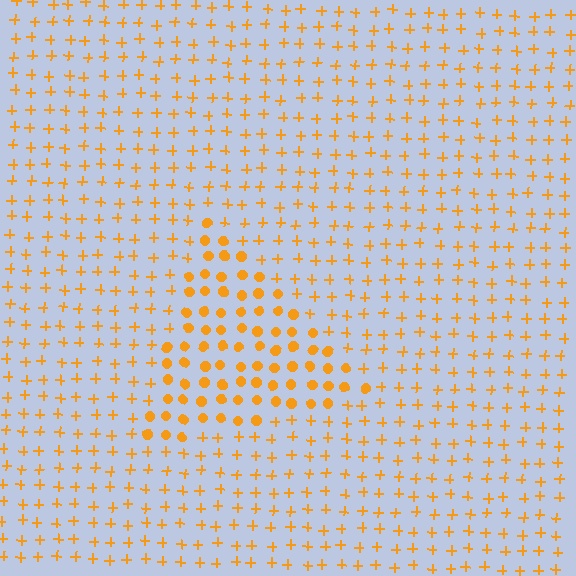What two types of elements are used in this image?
The image uses circles inside the triangle region and plus signs outside it.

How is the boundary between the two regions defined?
The boundary is defined by a change in element shape: circles inside vs. plus signs outside. All elements share the same color and spacing.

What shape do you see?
I see a triangle.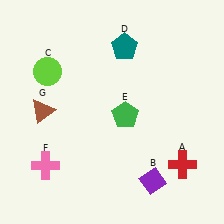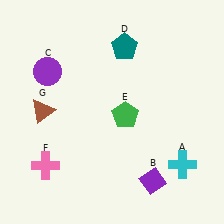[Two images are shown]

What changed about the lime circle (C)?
In Image 1, C is lime. In Image 2, it changed to purple.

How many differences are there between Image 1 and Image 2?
There are 2 differences between the two images.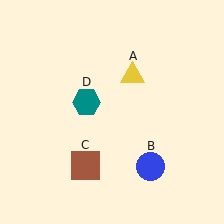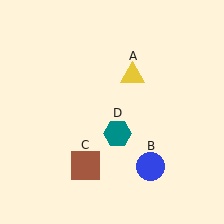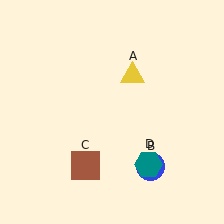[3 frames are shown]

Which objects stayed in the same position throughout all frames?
Yellow triangle (object A) and blue circle (object B) and brown square (object C) remained stationary.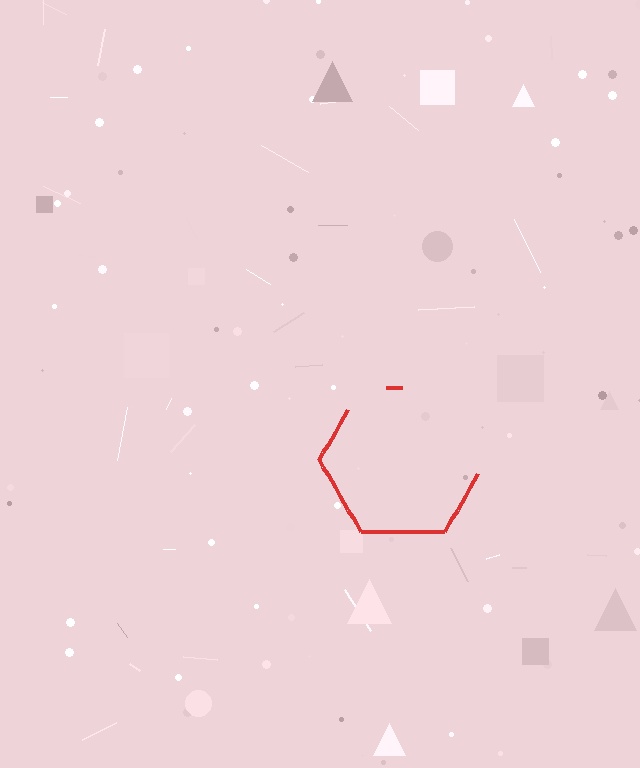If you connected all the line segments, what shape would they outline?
They would outline a hexagon.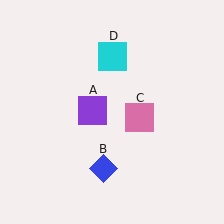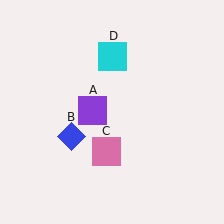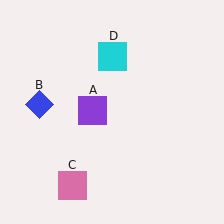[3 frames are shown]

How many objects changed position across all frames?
2 objects changed position: blue diamond (object B), pink square (object C).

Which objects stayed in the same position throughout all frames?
Purple square (object A) and cyan square (object D) remained stationary.